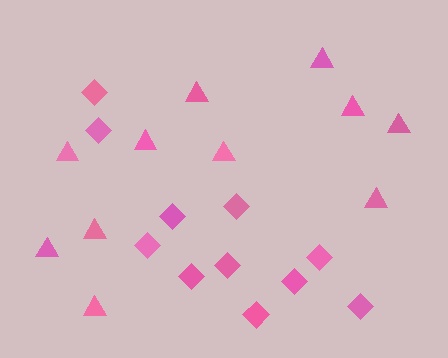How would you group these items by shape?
There are 2 groups: one group of diamonds (11) and one group of triangles (11).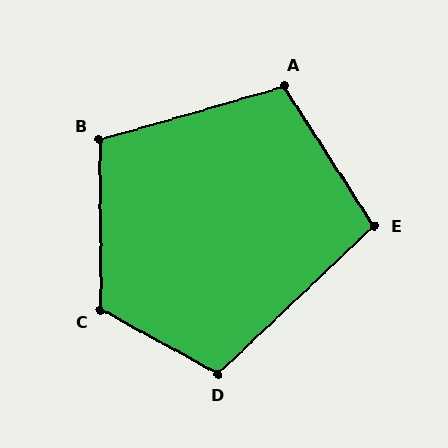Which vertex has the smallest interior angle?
E, at approximately 101 degrees.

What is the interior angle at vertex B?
Approximately 106 degrees (obtuse).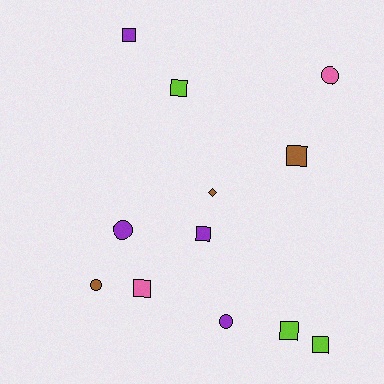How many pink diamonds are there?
There are no pink diamonds.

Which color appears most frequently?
Purple, with 4 objects.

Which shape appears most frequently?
Square, with 7 objects.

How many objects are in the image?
There are 12 objects.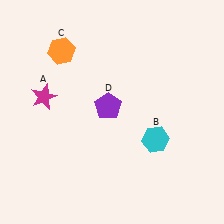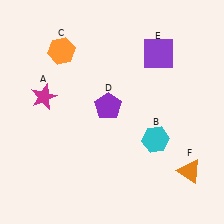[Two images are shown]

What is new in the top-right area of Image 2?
A purple square (E) was added in the top-right area of Image 2.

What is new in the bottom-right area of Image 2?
An orange triangle (F) was added in the bottom-right area of Image 2.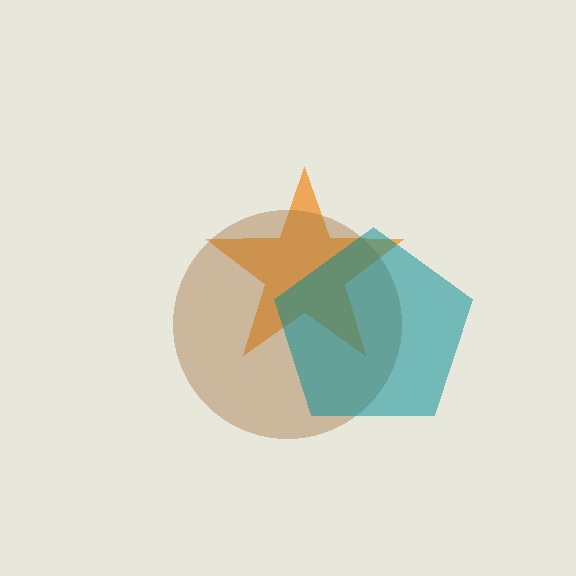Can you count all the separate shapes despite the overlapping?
Yes, there are 3 separate shapes.